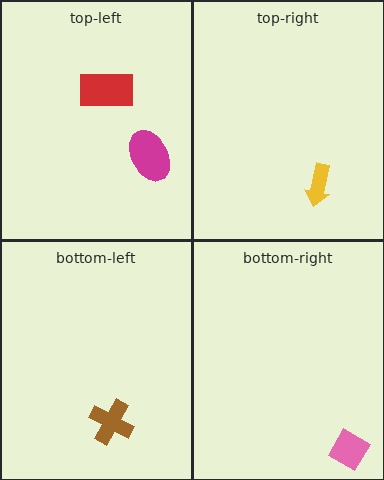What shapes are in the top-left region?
The magenta ellipse, the red rectangle.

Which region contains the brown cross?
The bottom-left region.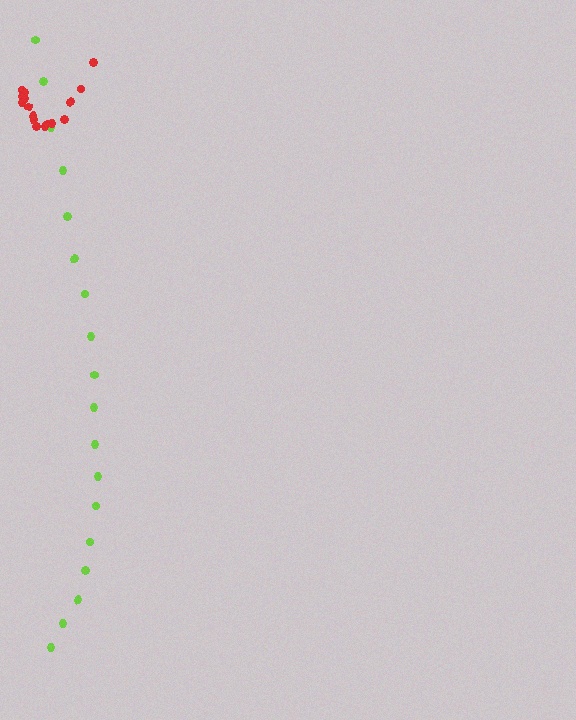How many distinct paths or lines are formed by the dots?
There are 2 distinct paths.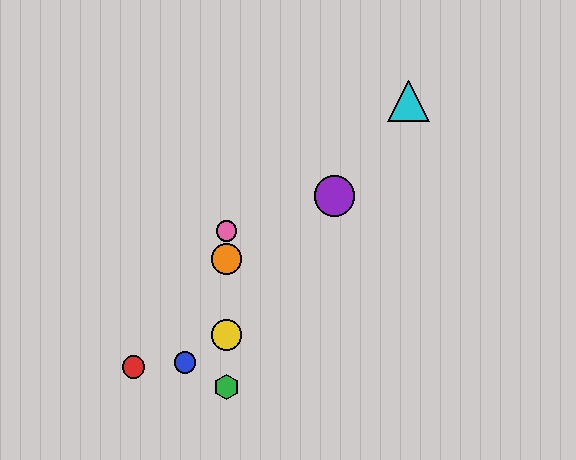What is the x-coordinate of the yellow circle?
The yellow circle is at x≈226.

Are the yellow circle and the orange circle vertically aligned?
Yes, both are at x≈226.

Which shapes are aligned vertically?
The green hexagon, the yellow circle, the orange circle, the pink circle are aligned vertically.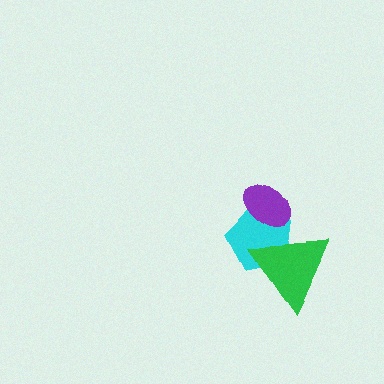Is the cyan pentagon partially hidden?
Yes, it is partially covered by another shape.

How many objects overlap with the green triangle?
1 object overlaps with the green triangle.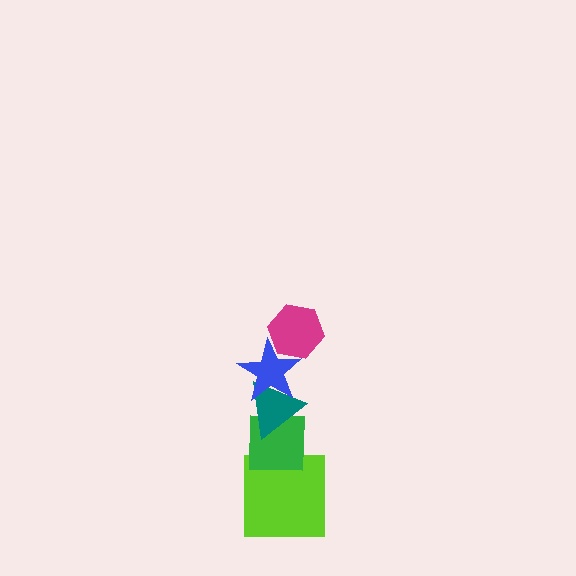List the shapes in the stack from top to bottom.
From top to bottom: the magenta hexagon, the blue star, the teal triangle, the green square, the lime square.